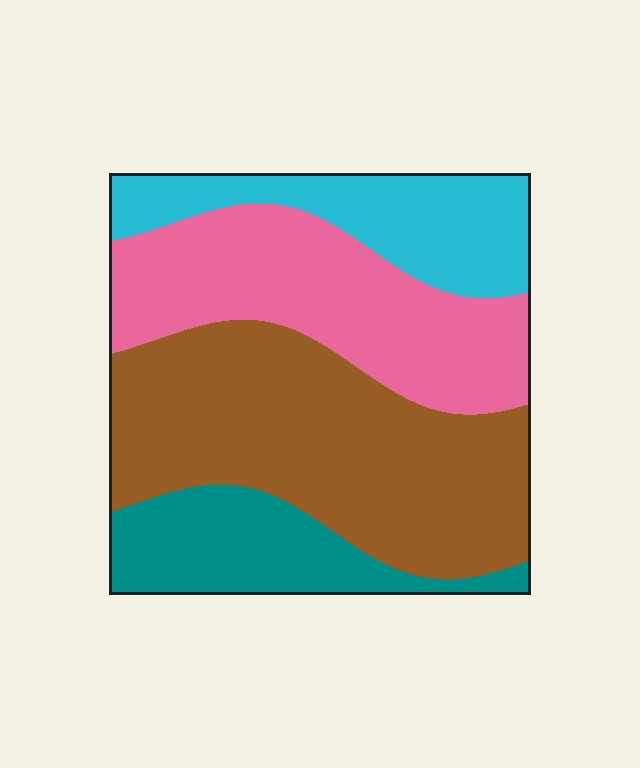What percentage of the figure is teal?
Teal takes up about one sixth (1/6) of the figure.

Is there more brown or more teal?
Brown.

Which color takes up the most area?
Brown, at roughly 40%.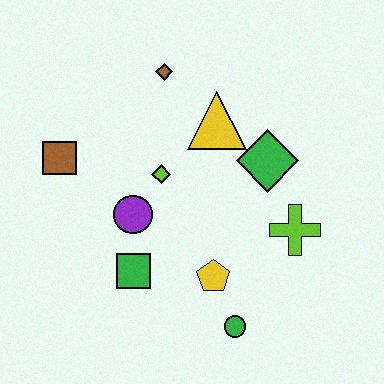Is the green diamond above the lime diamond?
Yes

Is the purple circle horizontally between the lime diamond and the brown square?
Yes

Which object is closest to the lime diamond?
The purple circle is closest to the lime diamond.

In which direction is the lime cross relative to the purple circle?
The lime cross is to the right of the purple circle.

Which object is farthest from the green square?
The brown diamond is farthest from the green square.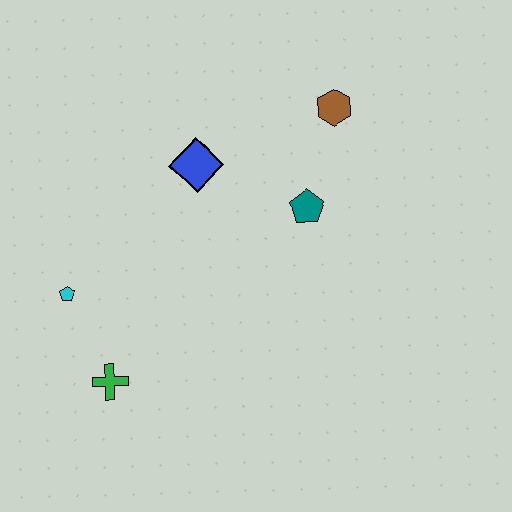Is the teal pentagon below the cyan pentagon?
No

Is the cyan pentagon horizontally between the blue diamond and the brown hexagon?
No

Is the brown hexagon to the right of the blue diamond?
Yes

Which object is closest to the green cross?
The cyan pentagon is closest to the green cross.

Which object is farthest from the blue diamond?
The green cross is farthest from the blue diamond.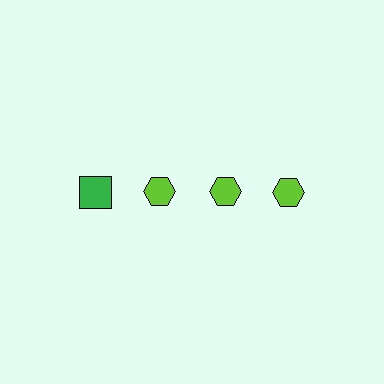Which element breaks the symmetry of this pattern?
The green square in the top row, leftmost column breaks the symmetry. All other shapes are lime hexagons.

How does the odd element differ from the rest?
It differs in both color (green instead of lime) and shape (square instead of hexagon).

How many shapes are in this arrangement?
There are 4 shapes arranged in a grid pattern.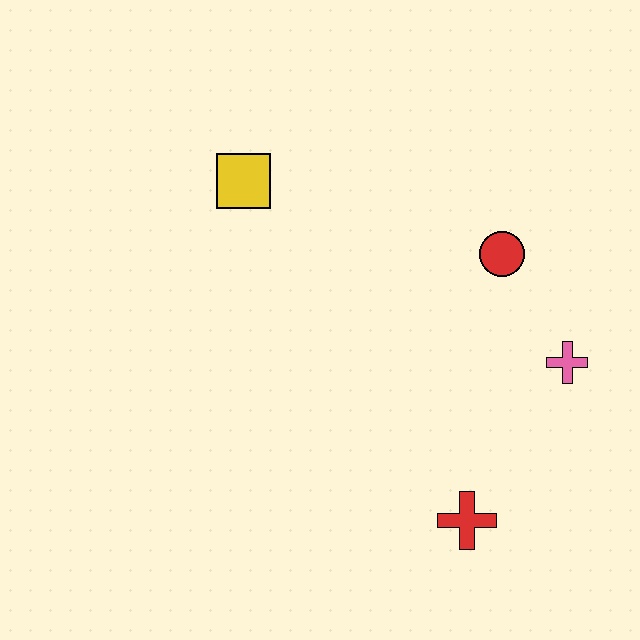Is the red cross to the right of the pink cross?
No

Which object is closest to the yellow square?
The red circle is closest to the yellow square.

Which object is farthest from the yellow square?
The red cross is farthest from the yellow square.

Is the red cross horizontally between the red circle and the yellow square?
Yes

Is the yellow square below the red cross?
No